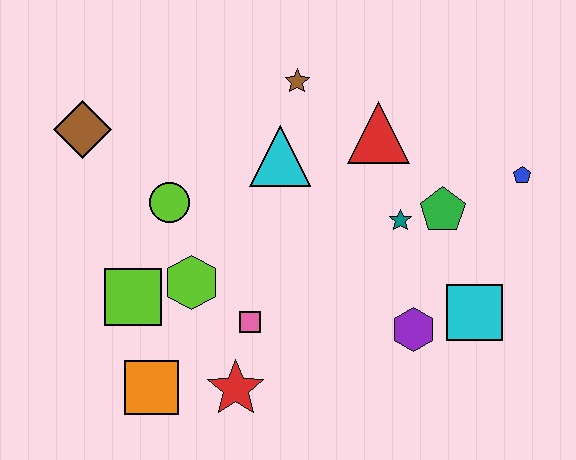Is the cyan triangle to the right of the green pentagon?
No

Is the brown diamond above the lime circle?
Yes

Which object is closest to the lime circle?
The lime hexagon is closest to the lime circle.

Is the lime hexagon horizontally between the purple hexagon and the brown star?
No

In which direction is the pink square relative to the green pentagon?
The pink square is to the left of the green pentagon.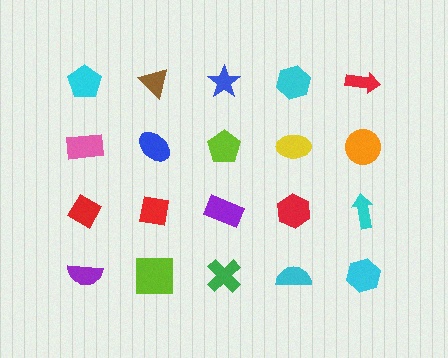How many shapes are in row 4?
5 shapes.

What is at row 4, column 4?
A cyan semicircle.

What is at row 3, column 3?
A purple rectangle.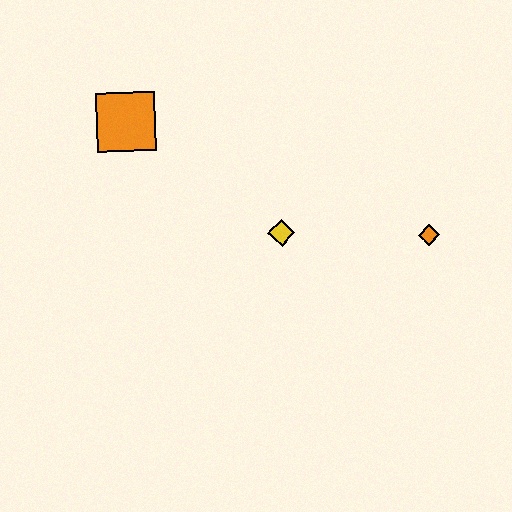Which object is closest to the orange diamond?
The yellow diamond is closest to the orange diamond.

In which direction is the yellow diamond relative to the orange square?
The yellow diamond is to the right of the orange square.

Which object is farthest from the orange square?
The orange diamond is farthest from the orange square.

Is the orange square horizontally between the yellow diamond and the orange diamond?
No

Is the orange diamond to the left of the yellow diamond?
No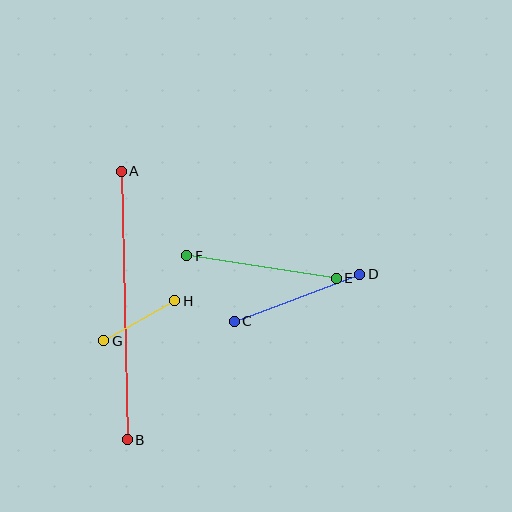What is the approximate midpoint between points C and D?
The midpoint is at approximately (297, 298) pixels.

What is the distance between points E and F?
The distance is approximately 151 pixels.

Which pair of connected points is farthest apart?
Points A and B are farthest apart.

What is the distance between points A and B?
The distance is approximately 269 pixels.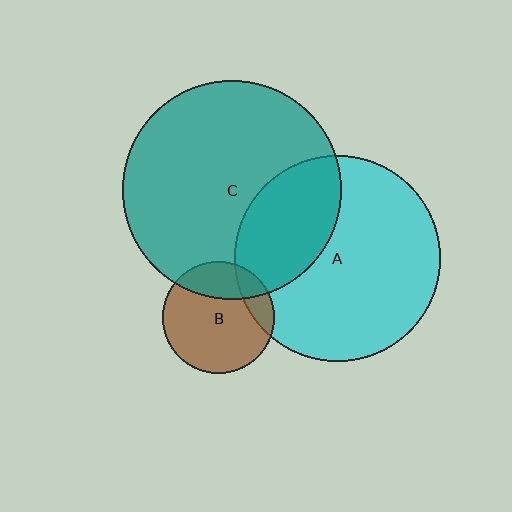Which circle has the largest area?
Circle C (teal).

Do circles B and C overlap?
Yes.